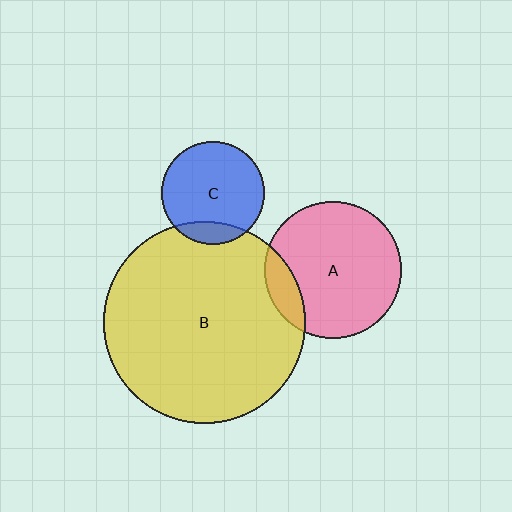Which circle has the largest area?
Circle B (yellow).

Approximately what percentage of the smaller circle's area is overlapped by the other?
Approximately 15%.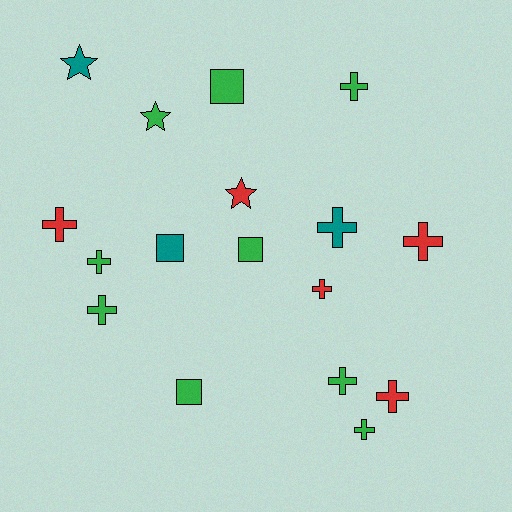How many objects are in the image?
There are 17 objects.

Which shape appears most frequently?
Cross, with 10 objects.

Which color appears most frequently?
Green, with 9 objects.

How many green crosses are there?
There are 5 green crosses.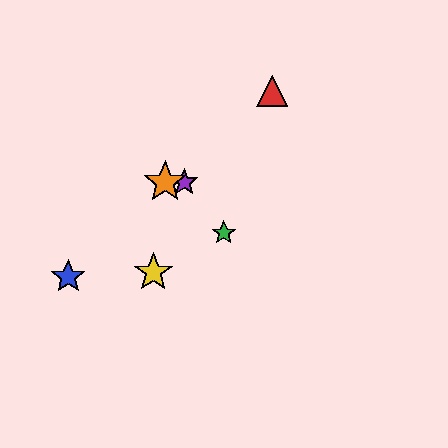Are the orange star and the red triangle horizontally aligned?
No, the orange star is at y≈182 and the red triangle is at y≈91.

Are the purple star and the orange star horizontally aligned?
Yes, both are at y≈182.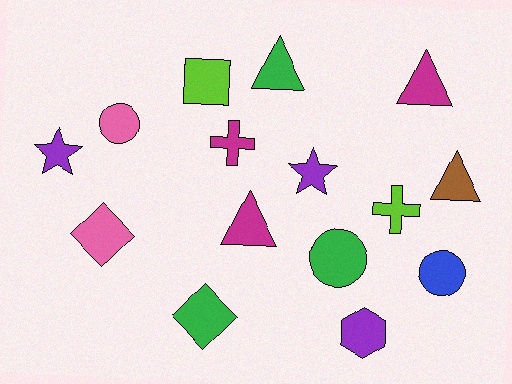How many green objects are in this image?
There are 3 green objects.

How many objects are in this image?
There are 15 objects.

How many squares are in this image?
There is 1 square.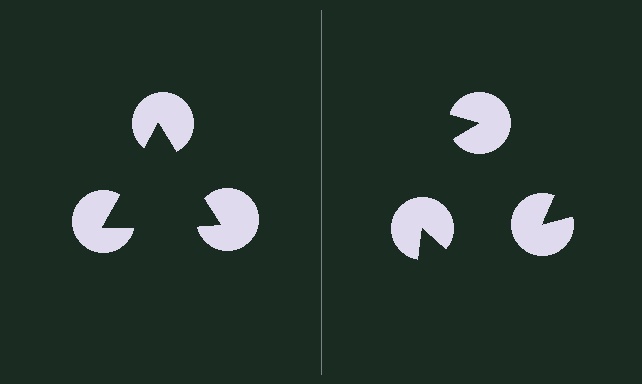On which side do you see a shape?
An illusory triangle appears on the left side. On the right side the wedge cuts are rotated, so no coherent shape forms.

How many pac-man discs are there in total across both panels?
6 — 3 on each side.